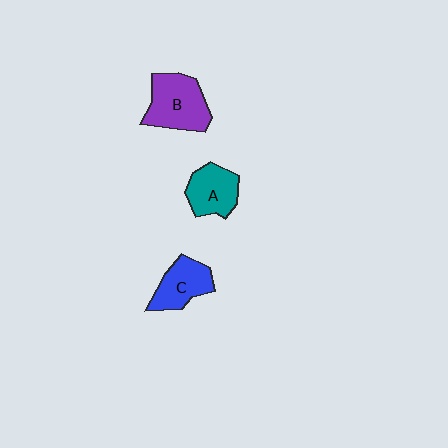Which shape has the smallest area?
Shape A (teal).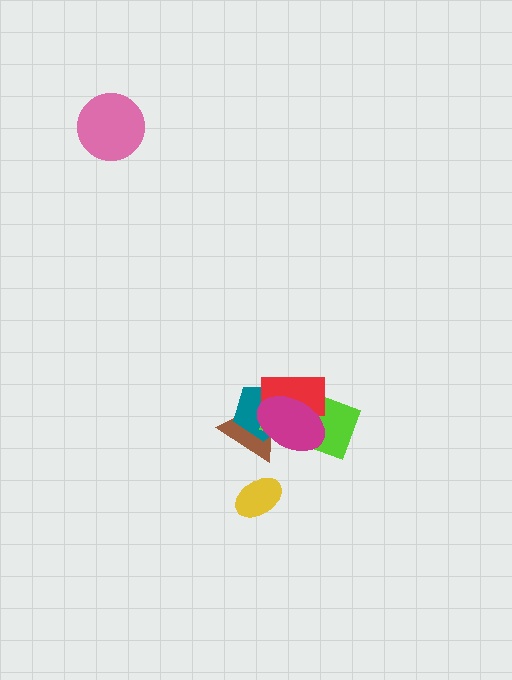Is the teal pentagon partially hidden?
Yes, it is partially covered by another shape.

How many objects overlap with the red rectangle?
4 objects overlap with the red rectangle.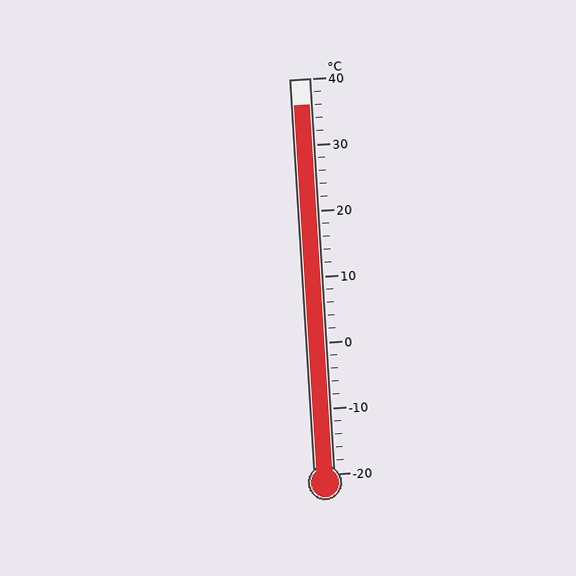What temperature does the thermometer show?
The thermometer shows approximately 36°C.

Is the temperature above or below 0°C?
The temperature is above 0°C.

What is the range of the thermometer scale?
The thermometer scale ranges from -20°C to 40°C.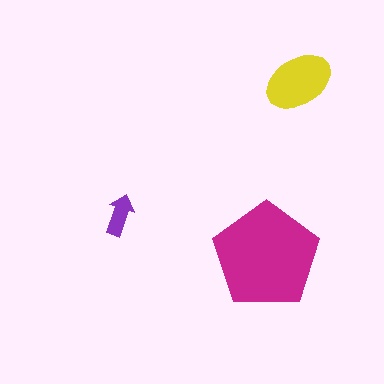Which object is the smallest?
The purple arrow.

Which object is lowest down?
The magenta pentagon is bottommost.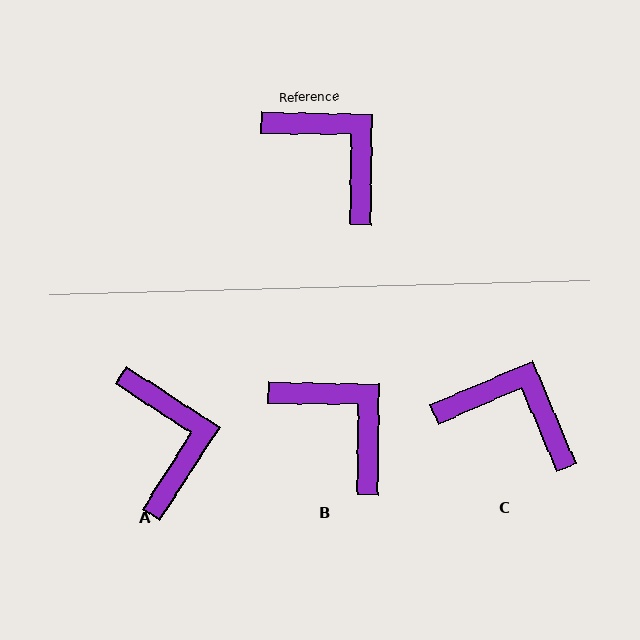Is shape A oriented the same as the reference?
No, it is off by about 32 degrees.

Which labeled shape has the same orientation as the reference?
B.